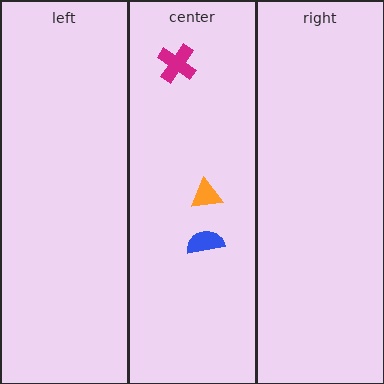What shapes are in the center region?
The blue semicircle, the orange triangle, the magenta cross.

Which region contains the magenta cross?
The center region.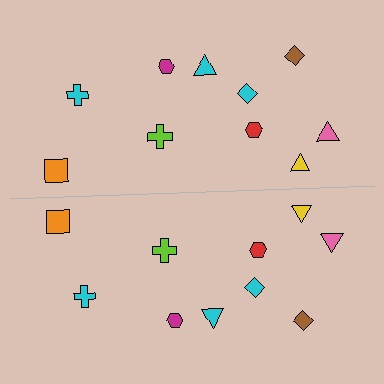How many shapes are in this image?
There are 20 shapes in this image.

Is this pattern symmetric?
Yes, this pattern has bilateral (reflection) symmetry.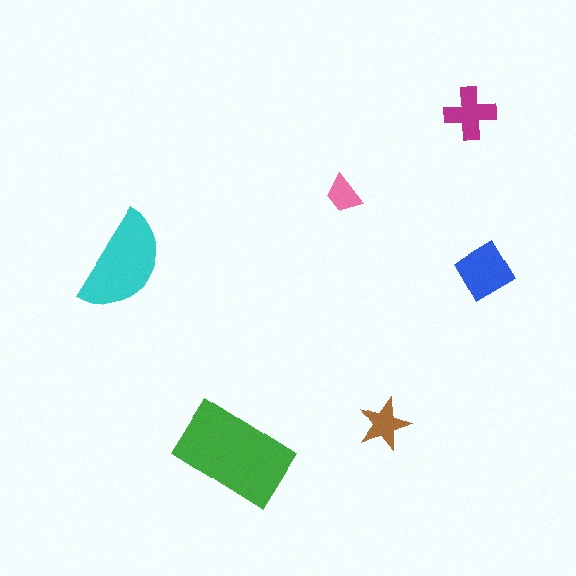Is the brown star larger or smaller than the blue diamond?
Smaller.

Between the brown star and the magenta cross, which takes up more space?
The magenta cross.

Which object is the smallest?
The pink trapezoid.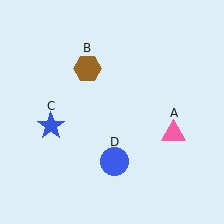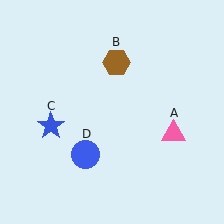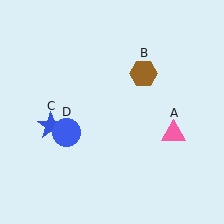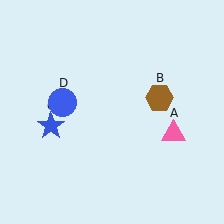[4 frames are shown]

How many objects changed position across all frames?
2 objects changed position: brown hexagon (object B), blue circle (object D).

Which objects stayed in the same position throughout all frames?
Pink triangle (object A) and blue star (object C) remained stationary.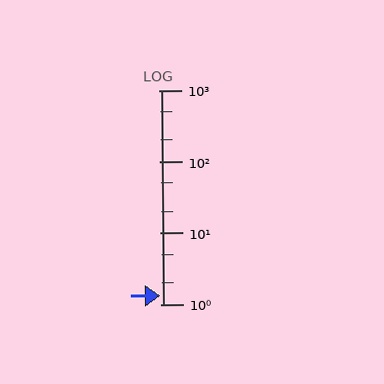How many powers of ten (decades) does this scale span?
The scale spans 3 decades, from 1 to 1000.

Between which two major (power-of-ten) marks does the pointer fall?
The pointer is between 1 and 10.